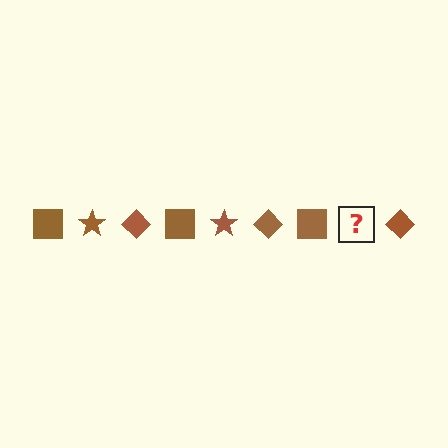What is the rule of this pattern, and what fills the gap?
The rule is that the pattern cycles through square, star, diamond shapes in brown. The gap should be filled with a brown star.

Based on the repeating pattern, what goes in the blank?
The blank should be a brown star.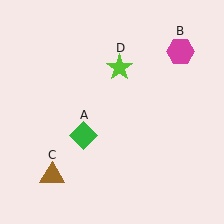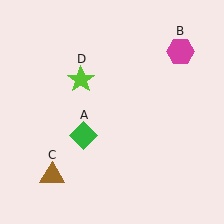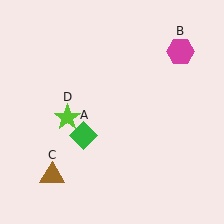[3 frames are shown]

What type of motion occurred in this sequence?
The lime star (object D) rotated counterclockwise around the center of the scene.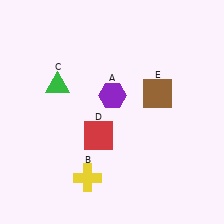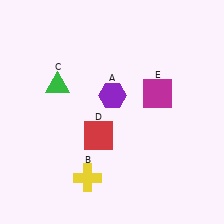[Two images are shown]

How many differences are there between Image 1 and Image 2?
There is 1 difference between the two images.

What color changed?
The square (E) changed from brown in Image 1 to magenta in Image 2.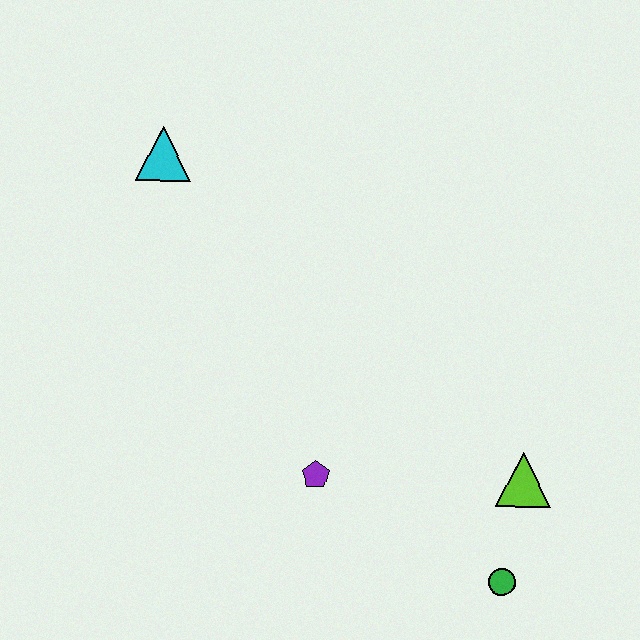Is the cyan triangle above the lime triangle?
Yes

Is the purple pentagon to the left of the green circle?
Yes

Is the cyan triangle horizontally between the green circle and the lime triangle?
No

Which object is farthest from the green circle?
The cyan triangle is farthest from the green circle.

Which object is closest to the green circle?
The lime triangle is closest to the green circle.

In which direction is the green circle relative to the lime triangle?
The green circle is below the lime triangle.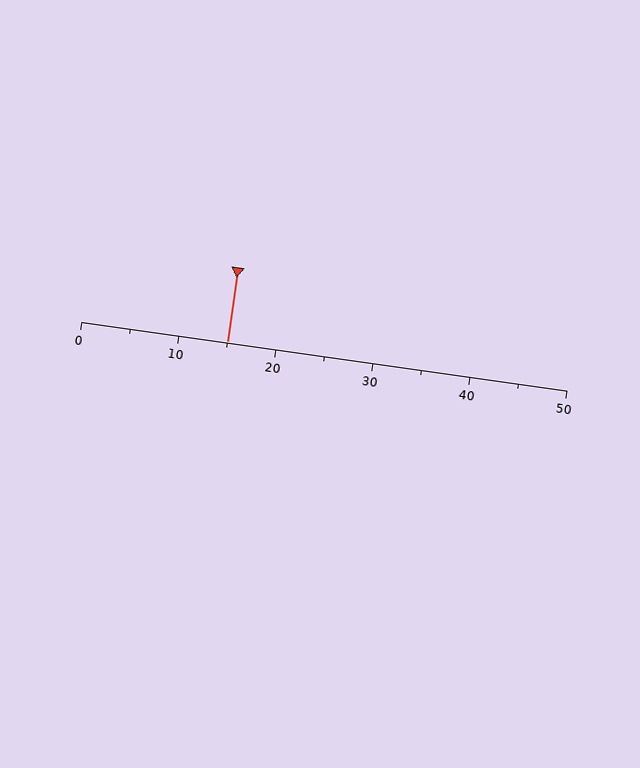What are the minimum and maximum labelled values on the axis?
The axis runs from 0 to 50.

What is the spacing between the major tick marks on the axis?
The major ticks are spaced 10 apart.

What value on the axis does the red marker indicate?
The marker indicates approximately 15.